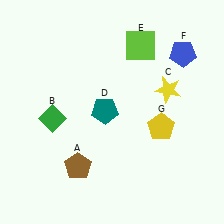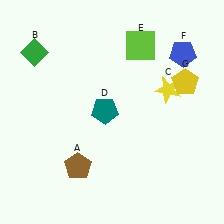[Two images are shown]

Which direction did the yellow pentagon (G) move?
The yellow pentagon (G) moved up.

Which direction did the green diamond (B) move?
The green diamond (B) moved up.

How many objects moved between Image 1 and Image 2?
2 objects moved between the two images.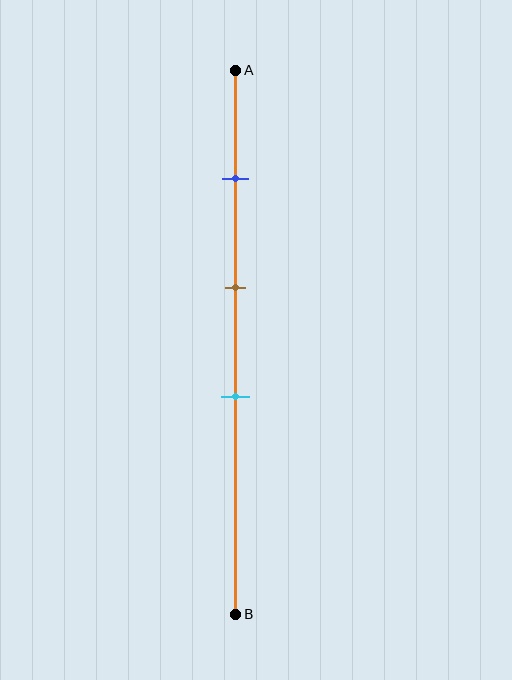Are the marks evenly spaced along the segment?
Yes, the marks are approximately evenly spaced.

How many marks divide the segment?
There are 3 marks dividing the segment.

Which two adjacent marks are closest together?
The brown and cyan marks are the closest adjacent pair.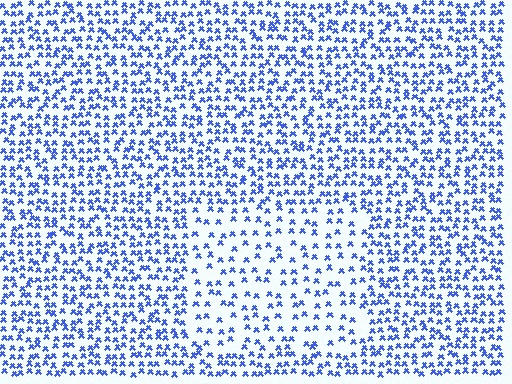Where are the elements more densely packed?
The elements are more densely packed outside the rectangle boundary.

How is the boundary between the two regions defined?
The boundary is defined by a change in element density (approximately 2.0x ratio). All elements are the same color, size, and shape.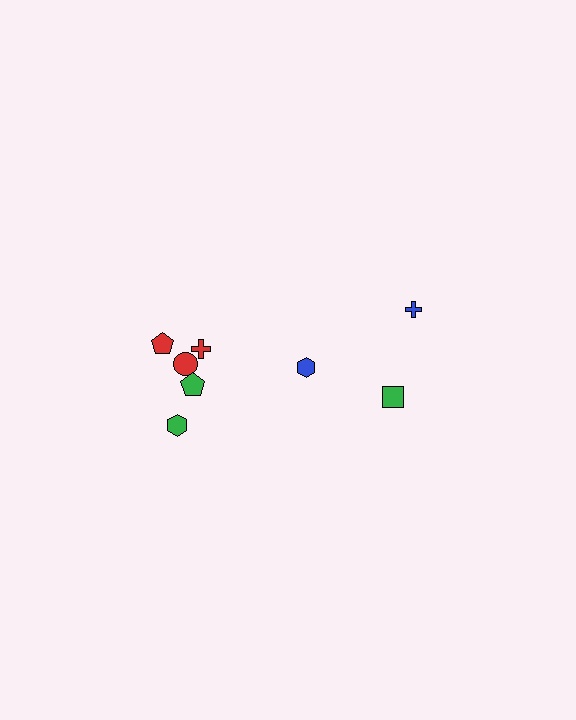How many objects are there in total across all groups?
There are 8 objects.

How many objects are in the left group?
There are 5 objects.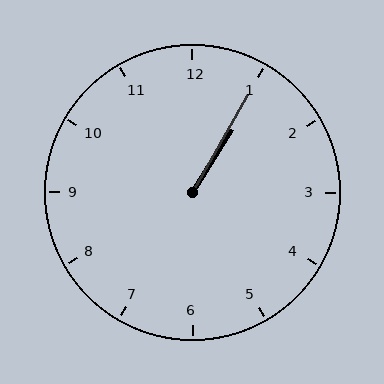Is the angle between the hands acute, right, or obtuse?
It is acute.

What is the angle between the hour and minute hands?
Approximately 2 degrees.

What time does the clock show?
1:05.